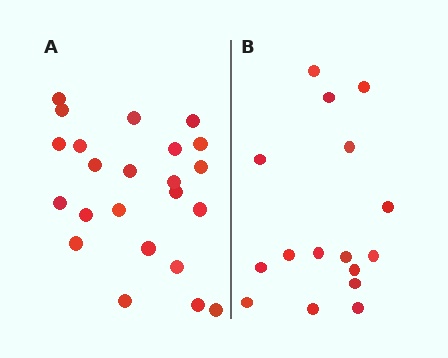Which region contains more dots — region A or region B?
Region A (the left region) has more dots.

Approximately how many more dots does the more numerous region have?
Region A has roughly 8 or so more dots than region B.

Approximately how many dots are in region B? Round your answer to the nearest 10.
About 20 dots. (The exact count is 16, which rounds to 20.)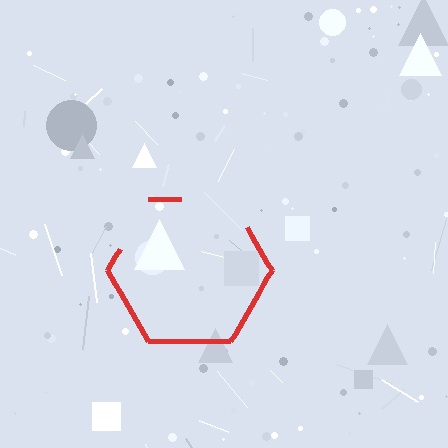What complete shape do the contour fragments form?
The contour fragments form a hexagon.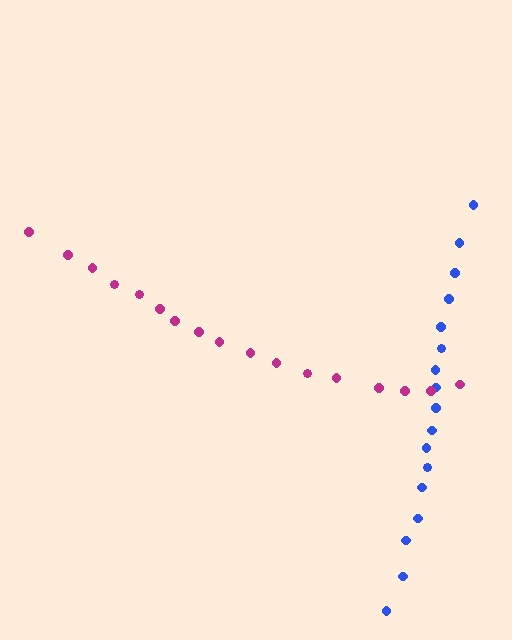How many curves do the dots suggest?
There are 2 distinct paths.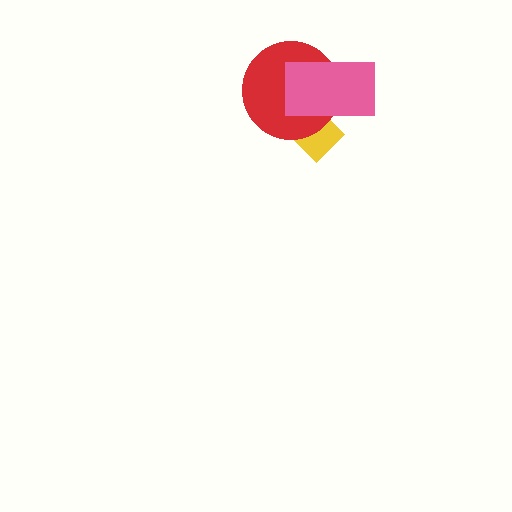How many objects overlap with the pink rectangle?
2 objects overlap with the pink rectangle.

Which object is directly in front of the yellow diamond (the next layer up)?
The red circle is directly in front of the yellow diamond.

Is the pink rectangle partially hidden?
No, no other shape covers it.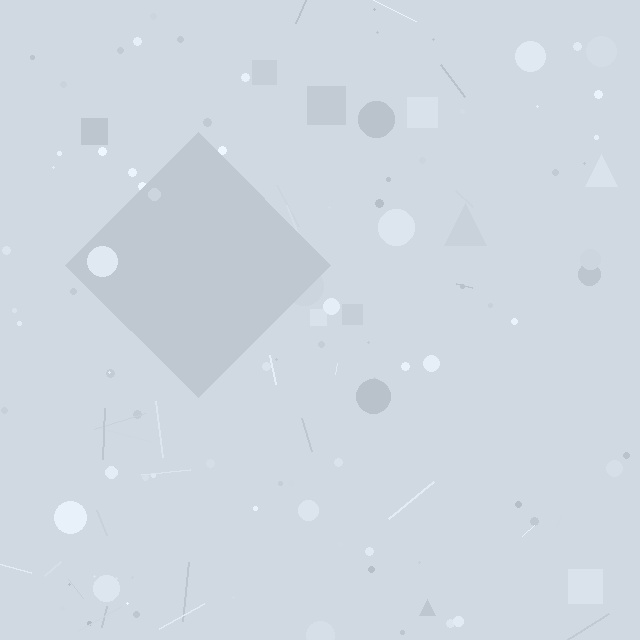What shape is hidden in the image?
A diamond is hidden in the image.